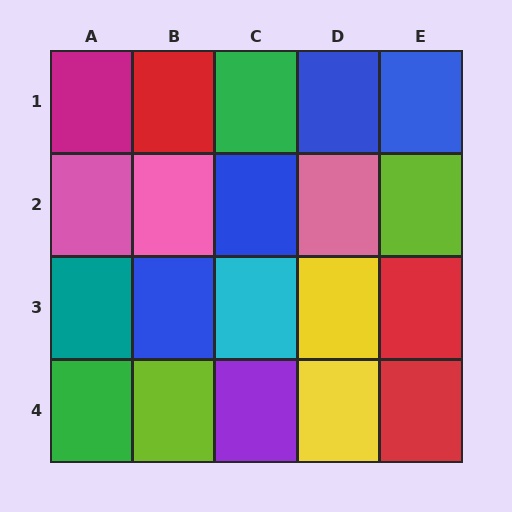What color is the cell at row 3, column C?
Cyan.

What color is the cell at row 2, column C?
Blue.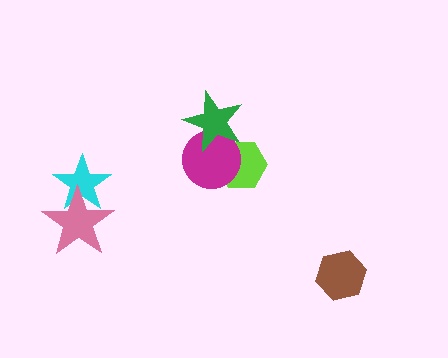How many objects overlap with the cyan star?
1 object overlaps with the cyan star.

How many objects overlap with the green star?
2 objects overlap with the green star.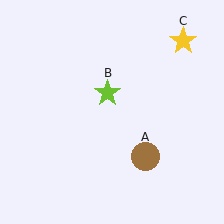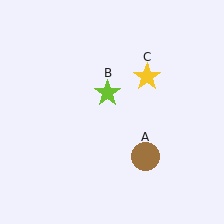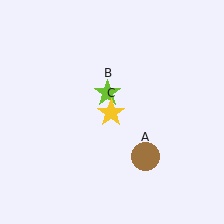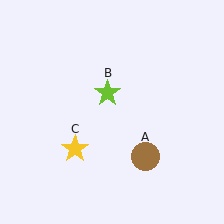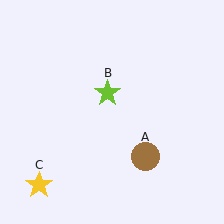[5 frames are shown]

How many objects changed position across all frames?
1 object changed position: yellow star (object C).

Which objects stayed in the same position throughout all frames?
Brown circle (object A) and lime star (object B) remained stationary.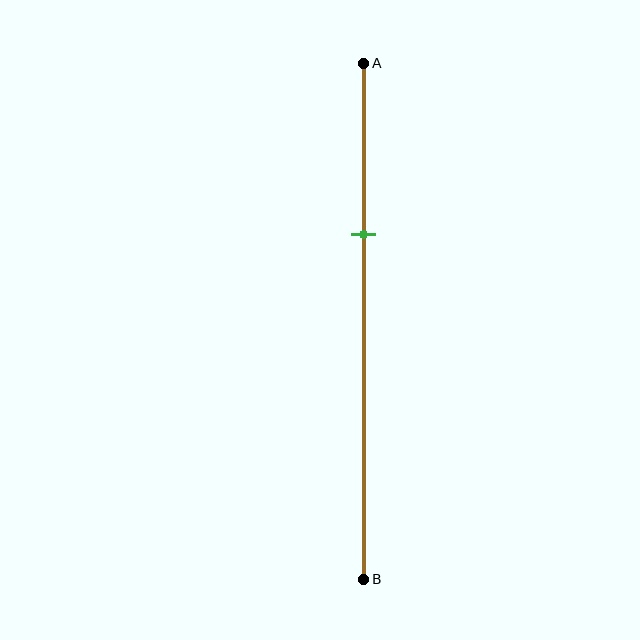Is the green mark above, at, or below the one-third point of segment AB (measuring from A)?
The green mark is approximately at the one-third point of segment AB.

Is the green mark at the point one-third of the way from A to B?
Yes, the mark is approximately at the one-third point.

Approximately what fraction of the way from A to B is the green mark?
The green mark is approximately 35% of the way from A to B.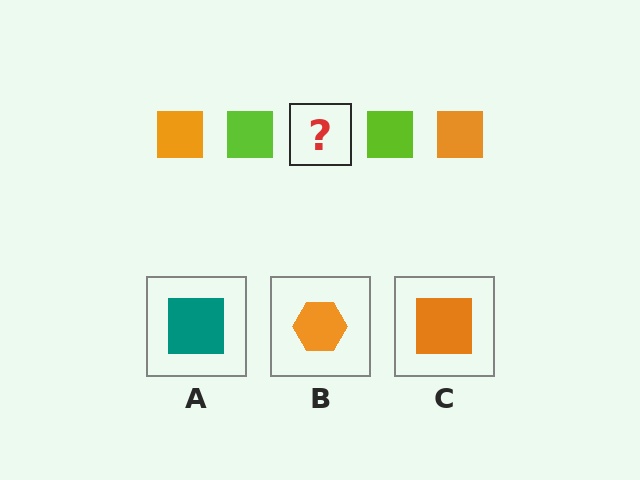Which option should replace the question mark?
Option C.